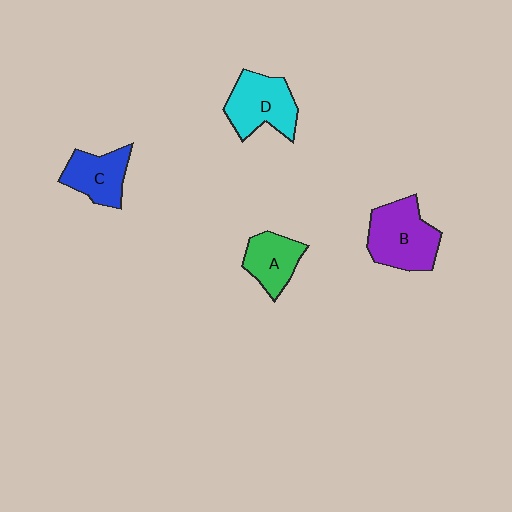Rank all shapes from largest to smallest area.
From largest to smallest: B (purple), D (cyan), C (blue), A (green).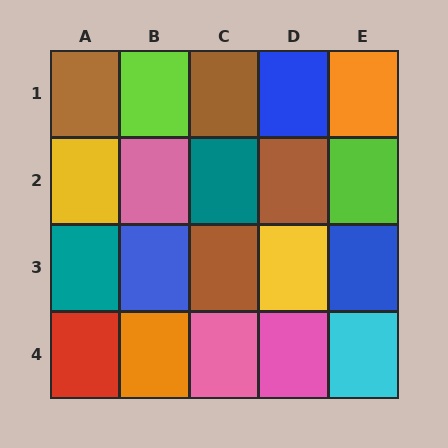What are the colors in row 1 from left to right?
Brown, lime, brown, blue, orange.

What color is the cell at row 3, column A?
Teal.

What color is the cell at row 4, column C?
Pink.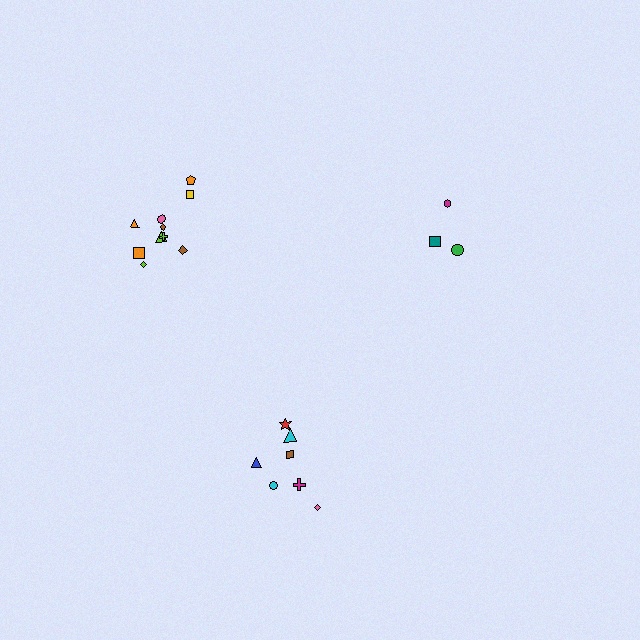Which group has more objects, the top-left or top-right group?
The top-left group.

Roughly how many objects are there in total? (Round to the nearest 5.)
Roughly 20 objects in total.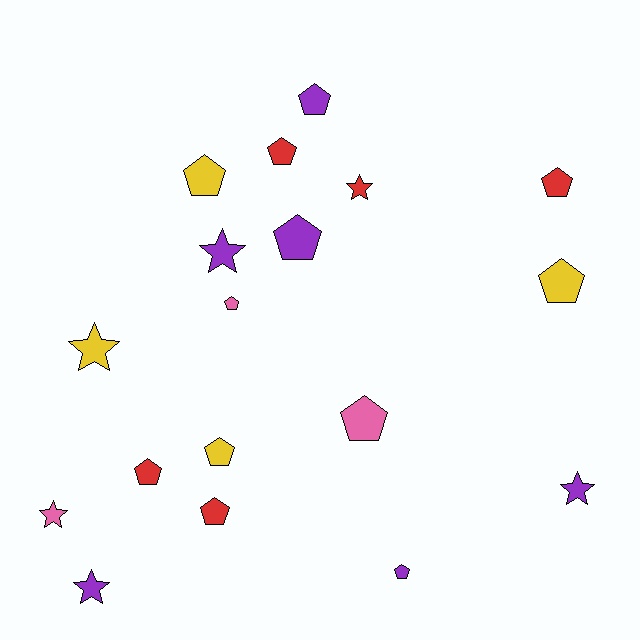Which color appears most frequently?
Purple, with 6 objects.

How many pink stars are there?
There is 1 pink star.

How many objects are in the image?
There are 18 objects.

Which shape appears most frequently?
Pentagon, with 12 objects.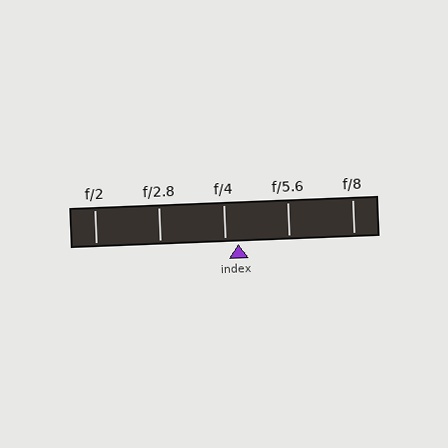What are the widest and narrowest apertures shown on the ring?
The widest aperture shown is f/2 and the narrowest is f/8.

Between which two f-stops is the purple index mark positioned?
The index mark is between f/4 and f/5.6.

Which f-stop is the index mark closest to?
The index mark is closest to f/4.